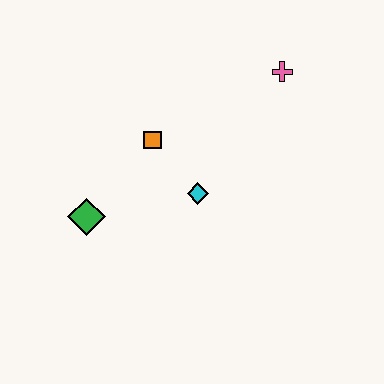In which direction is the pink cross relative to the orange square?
The pink cross is to the right of the orange square.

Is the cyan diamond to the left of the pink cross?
Yes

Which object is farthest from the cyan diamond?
The pink cross is farthest from the cyan diamond.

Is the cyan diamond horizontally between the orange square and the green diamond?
No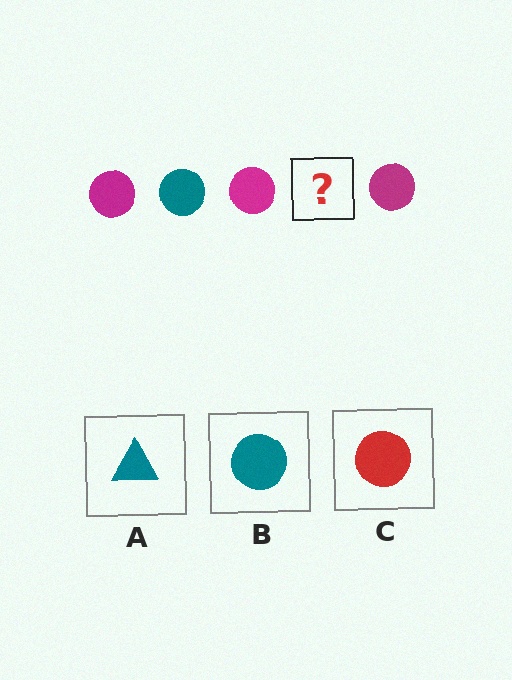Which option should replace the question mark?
Option B.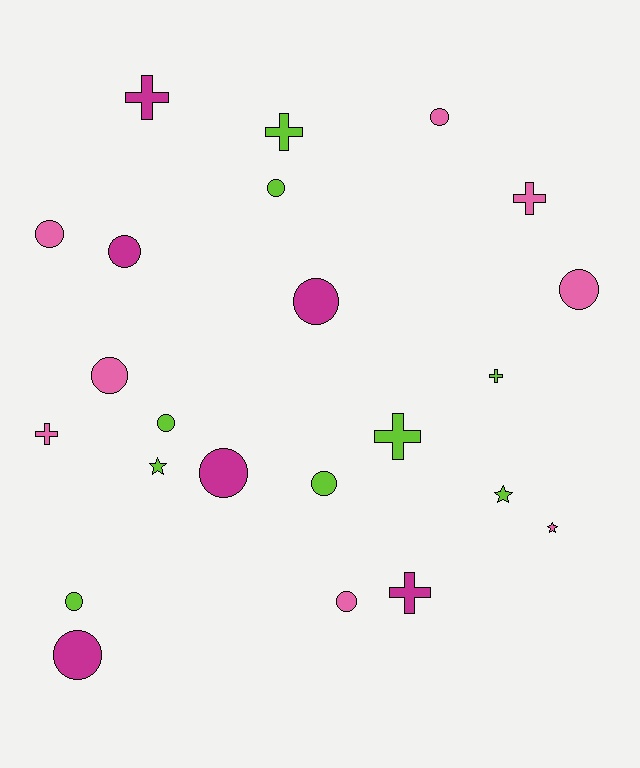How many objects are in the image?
There are 23 objects.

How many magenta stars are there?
There are no magenta stars.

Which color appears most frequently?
Lime, with 9 objects.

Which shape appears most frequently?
Circle, with 13 objects.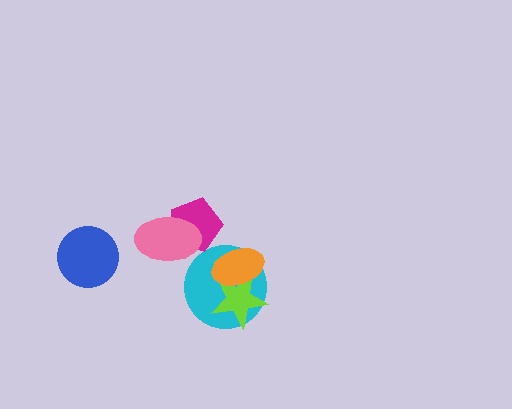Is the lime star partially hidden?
Yes, it is partially covered by another shape.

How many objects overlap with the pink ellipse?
1 object overlaps with the pink ellipse.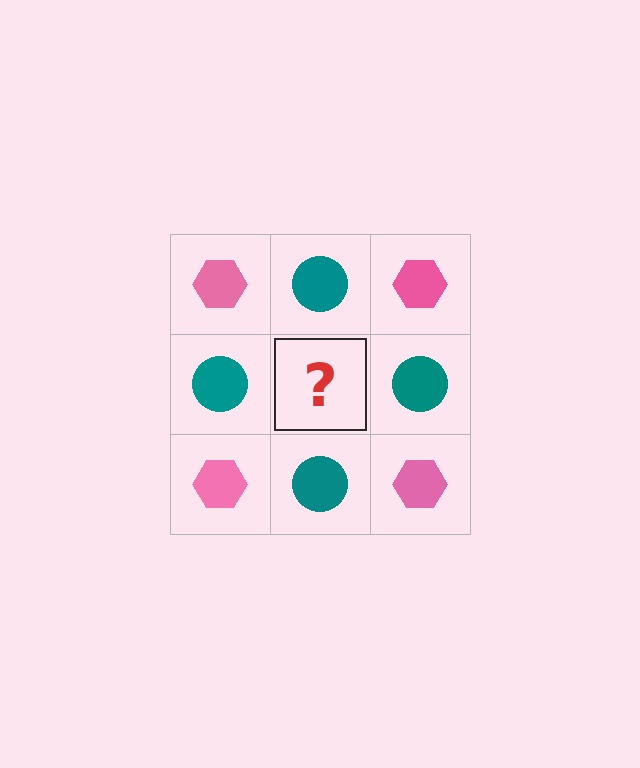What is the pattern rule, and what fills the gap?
The rule is that it alternates pink hexagon and teal circle in a checkerboard pattern. The gap should be filled with a pink hexagon.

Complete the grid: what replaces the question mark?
The question mark should be replaced with a pink hexagon.